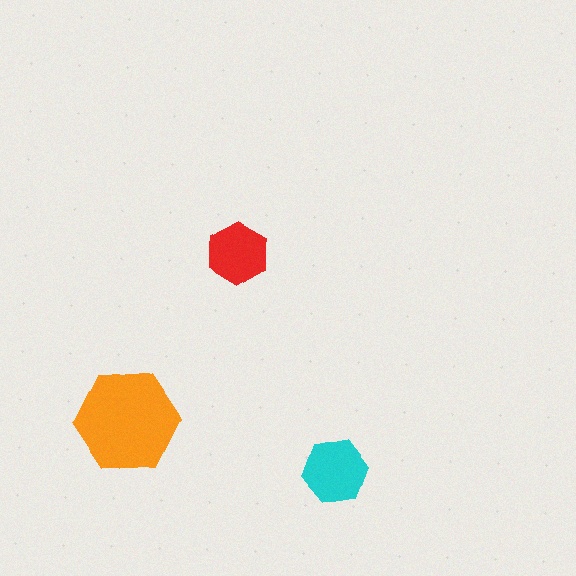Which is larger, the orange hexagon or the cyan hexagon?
The orange one.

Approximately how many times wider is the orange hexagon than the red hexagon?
About 1.5 times wider.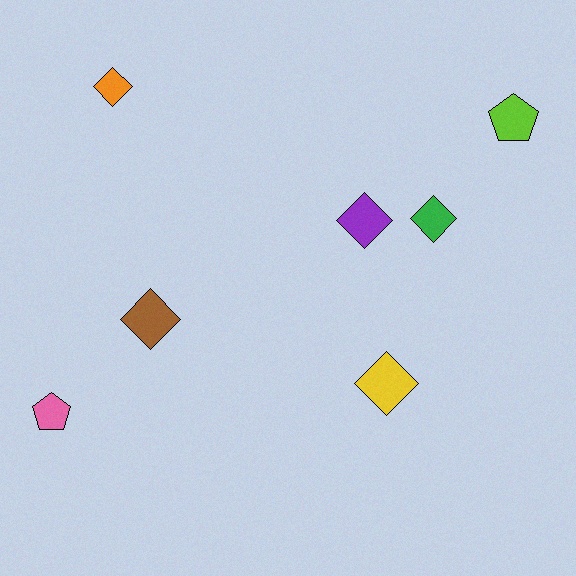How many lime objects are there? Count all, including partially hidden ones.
There is 1 lime object.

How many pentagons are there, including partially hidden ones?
There are 2 pentagons.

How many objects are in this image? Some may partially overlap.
There are 7 objects.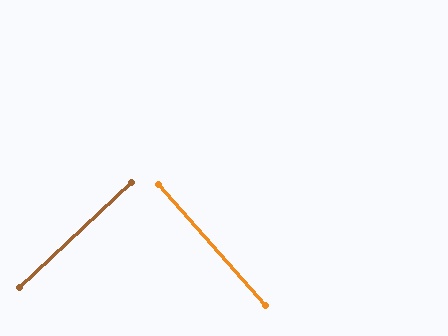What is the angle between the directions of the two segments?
Approximately 88 degrees.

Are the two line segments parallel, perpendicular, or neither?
Perpendicular — they meet at approximately 88°.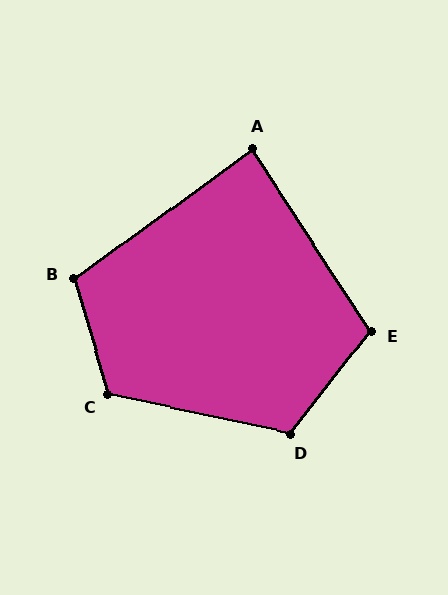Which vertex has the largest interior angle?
C, at approximately 118 degrees.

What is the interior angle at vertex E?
Approximately 108 degrees (obtuse).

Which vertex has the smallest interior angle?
A, at approximately 87 degrees.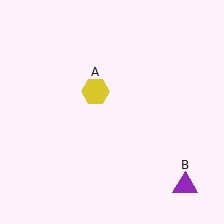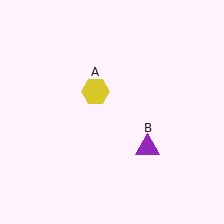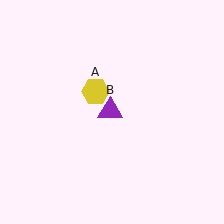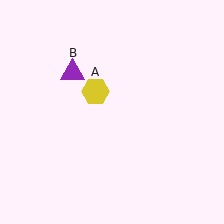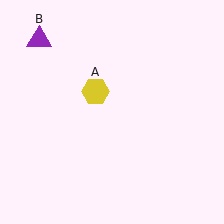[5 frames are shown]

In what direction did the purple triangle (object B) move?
The purple triangle (object B) moved up and to the left.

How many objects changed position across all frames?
1 object changed position: purple triangle (object B).